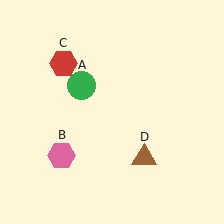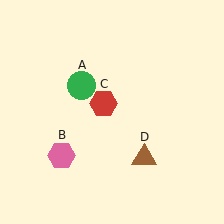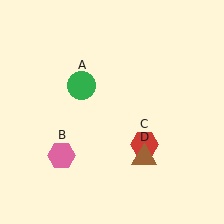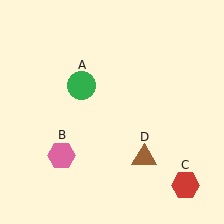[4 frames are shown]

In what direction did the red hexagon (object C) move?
The red hexagon (object C) moved down and to the right.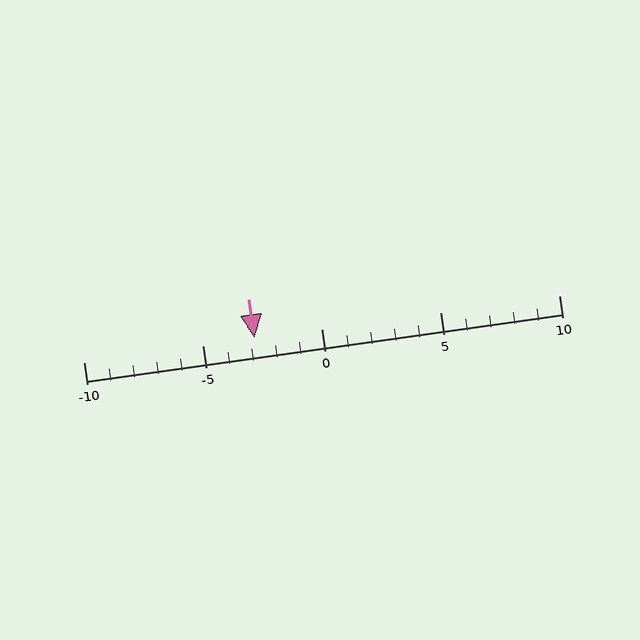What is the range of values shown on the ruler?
The ruler shows values from -10 to 10.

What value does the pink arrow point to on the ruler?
The pink arrow points to approximately -3.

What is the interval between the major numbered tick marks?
The major tick marks are spaced 5 units apart.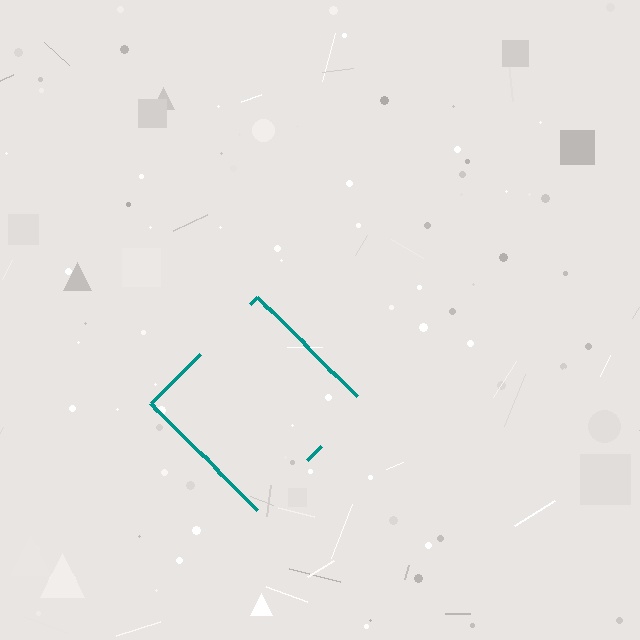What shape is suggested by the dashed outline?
The dashed outline suggests a diamond.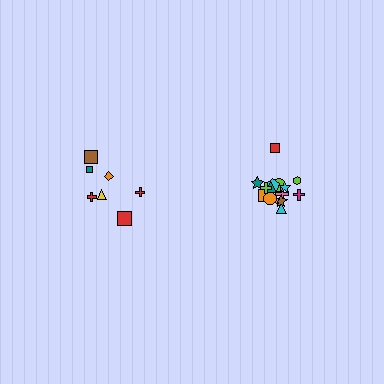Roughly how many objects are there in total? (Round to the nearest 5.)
Roughly 20 objects in total.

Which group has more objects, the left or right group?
The right group.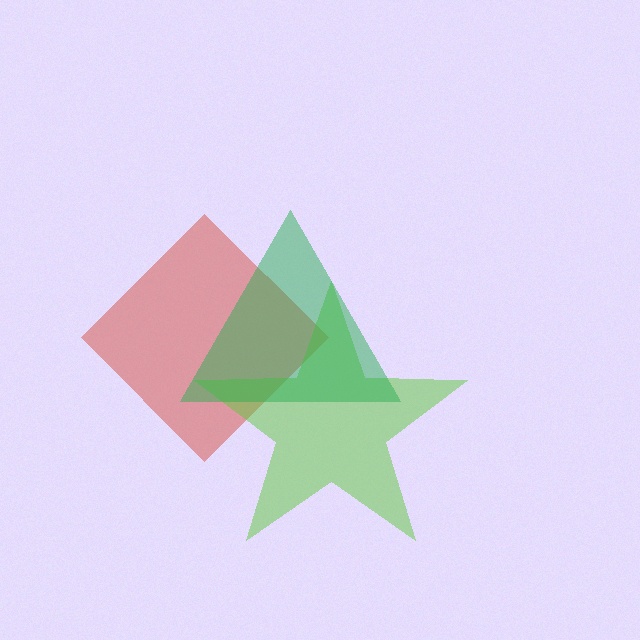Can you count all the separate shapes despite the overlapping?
Yes, there are 3 separate shapes.